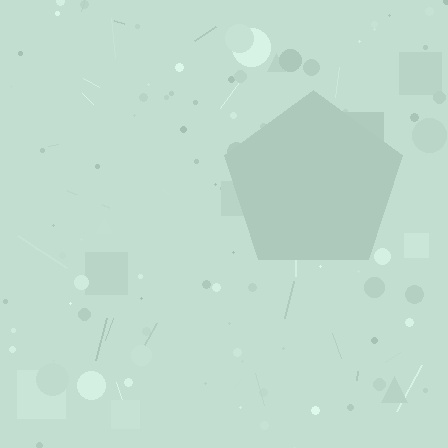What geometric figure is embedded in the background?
A pentagon is embedded in the background.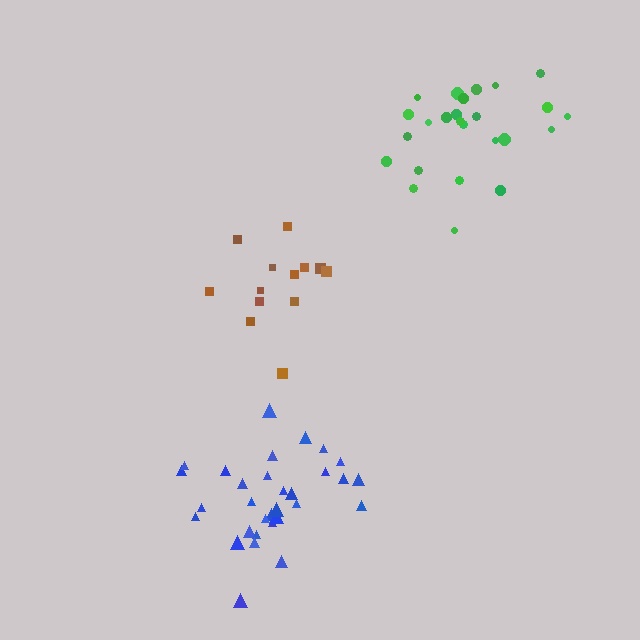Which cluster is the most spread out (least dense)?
Brown.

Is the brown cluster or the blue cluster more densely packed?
Blue.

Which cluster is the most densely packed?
Blue.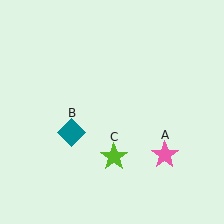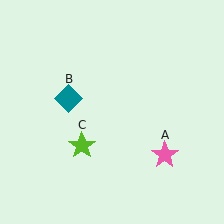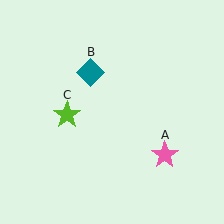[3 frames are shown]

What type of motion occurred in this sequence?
The teal diamond (object B), lime star (object C) rotated clockwise around the center of the scene.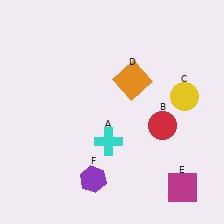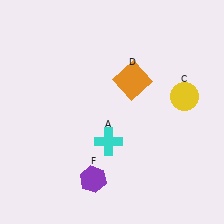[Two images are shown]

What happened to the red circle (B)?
The red circle (B) was removed in Image 2. It was in the bottom-right area of Image 1.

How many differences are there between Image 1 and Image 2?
There are 2 differences between the two images.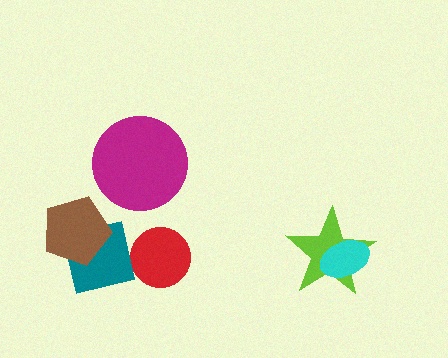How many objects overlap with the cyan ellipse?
1 object overlaps with the cyan ellipse.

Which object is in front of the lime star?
The cyan ellipse is in front of the lime star.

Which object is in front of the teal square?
The brown pentagon is in front of the teal square.